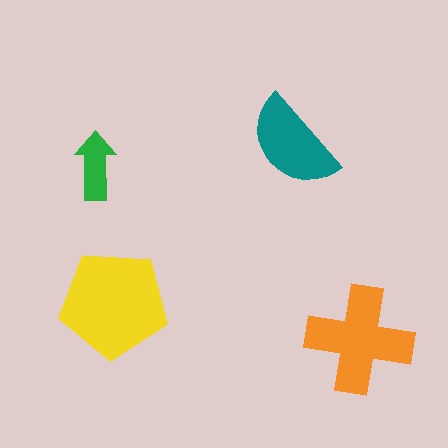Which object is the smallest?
The green arrow.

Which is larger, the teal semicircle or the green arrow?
The teal semicircle.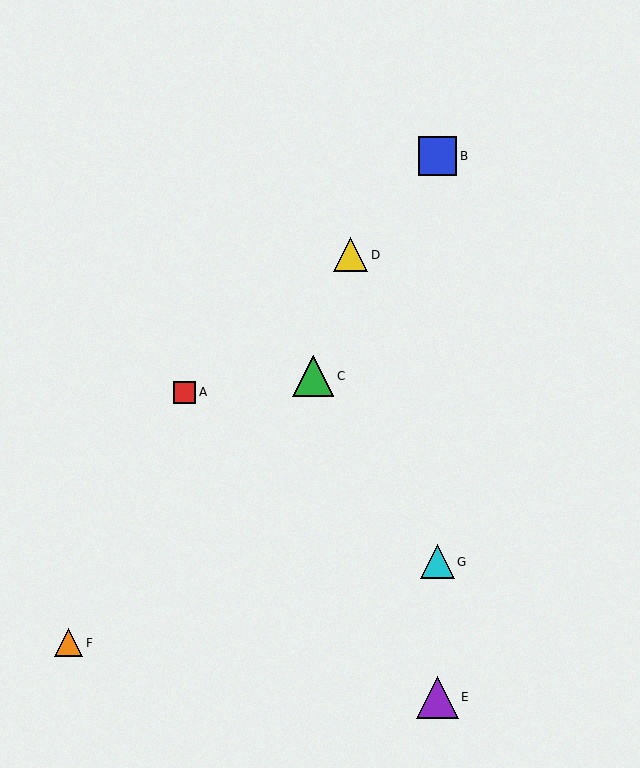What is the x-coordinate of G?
Object G is at x≈437.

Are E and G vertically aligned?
Yes, both are at x≈437.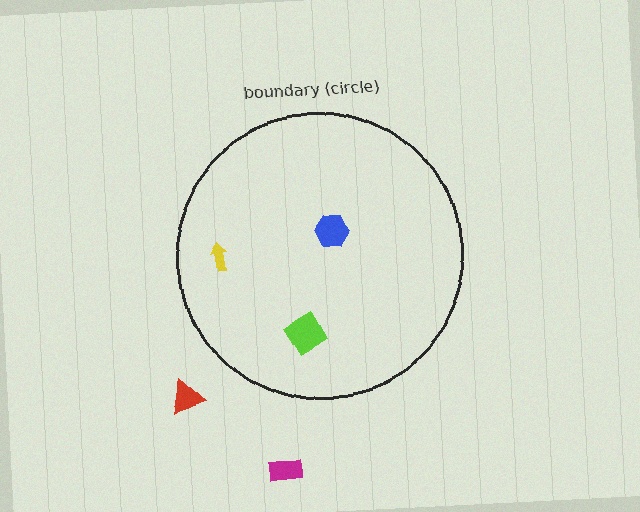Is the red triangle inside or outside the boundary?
Outside.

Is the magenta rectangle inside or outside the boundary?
Outside.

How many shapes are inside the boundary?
3 inside, 2 outside.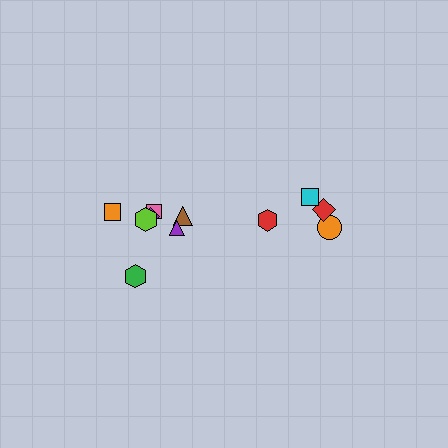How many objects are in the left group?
There are 7 objects.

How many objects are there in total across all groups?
There are 11 objects.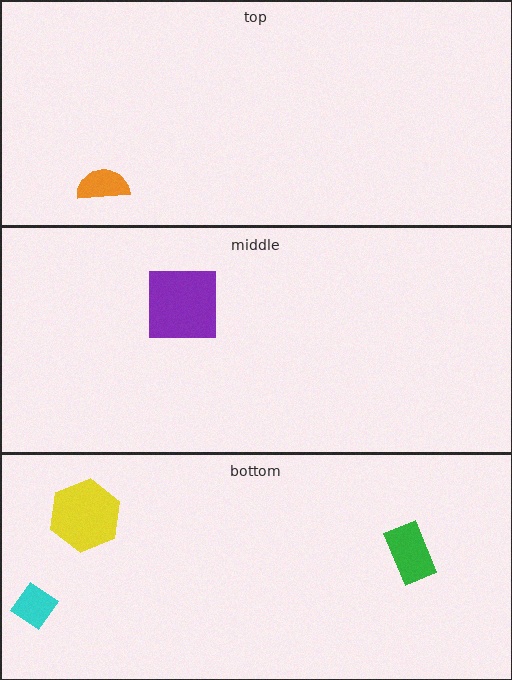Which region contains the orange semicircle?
The top region.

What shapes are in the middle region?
The purple square.